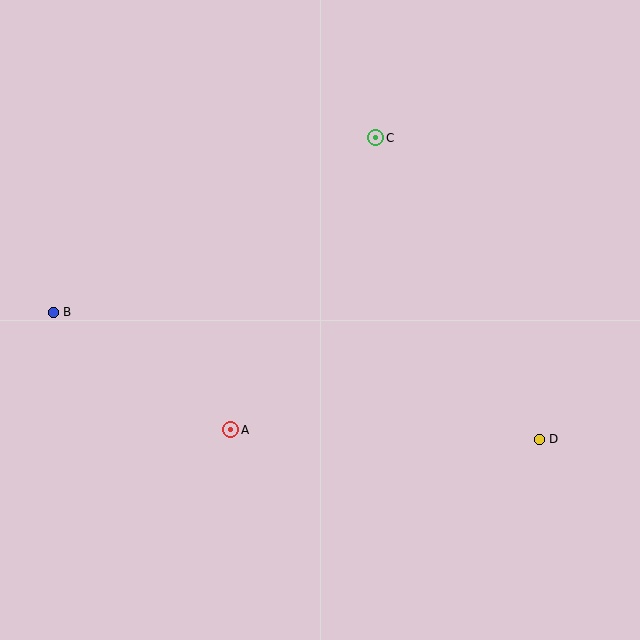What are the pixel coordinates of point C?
Point C is at (376, 138).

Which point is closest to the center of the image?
Point A at (231, 430) is closest to the center.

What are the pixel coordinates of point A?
Point A is at (231, 430).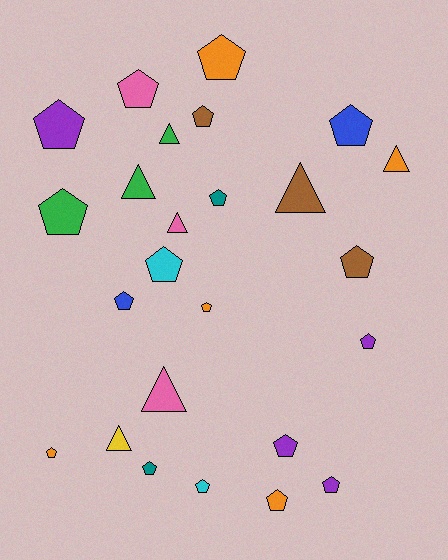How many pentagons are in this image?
There are 18 pentagons.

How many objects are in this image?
There are 25 objects.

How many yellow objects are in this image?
There is 1 yellow object.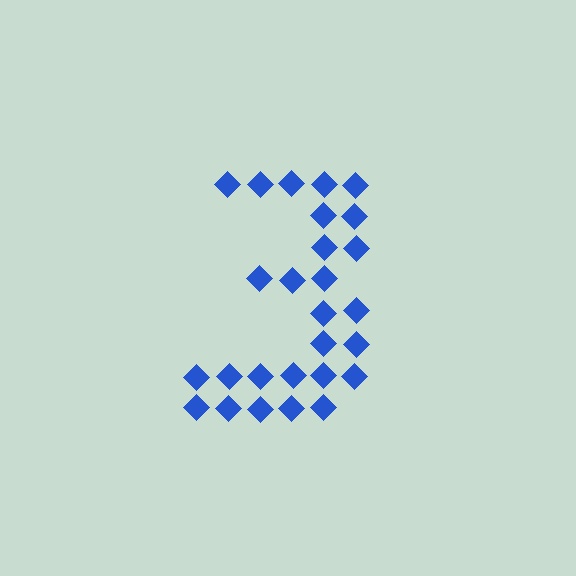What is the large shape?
The large shape is the digit 3.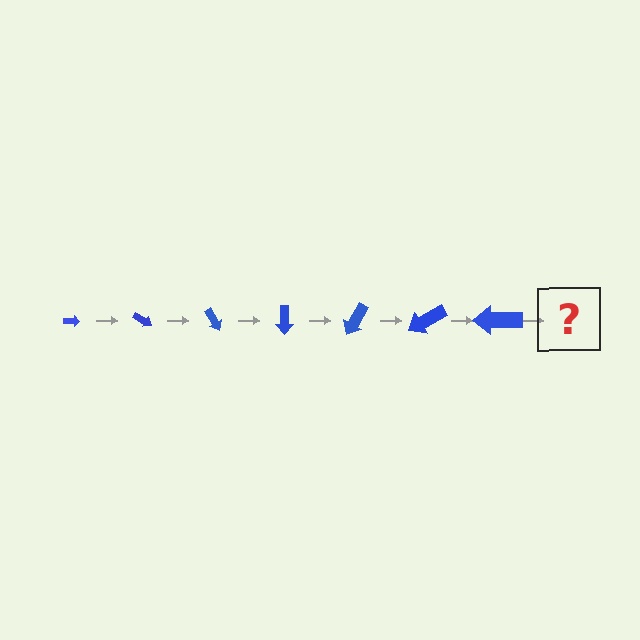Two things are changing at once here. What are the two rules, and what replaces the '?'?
The two rules are that the arrow grows larger each step and it rotates 30 degrees each step. The '?' should be an arrow, larger than the previous one and rotated 210 degrees from the start.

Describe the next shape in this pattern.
It should be an arrow, larger than the previous one and rotated 210 degrees from the start.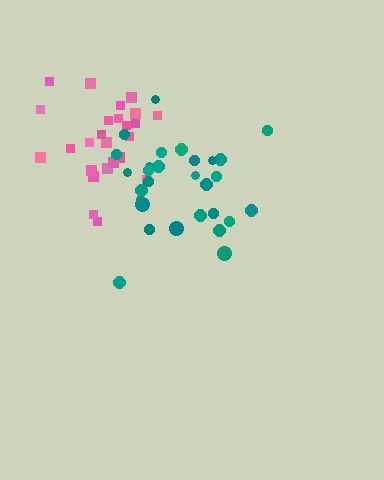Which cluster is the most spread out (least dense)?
Pink.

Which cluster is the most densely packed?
Teal.